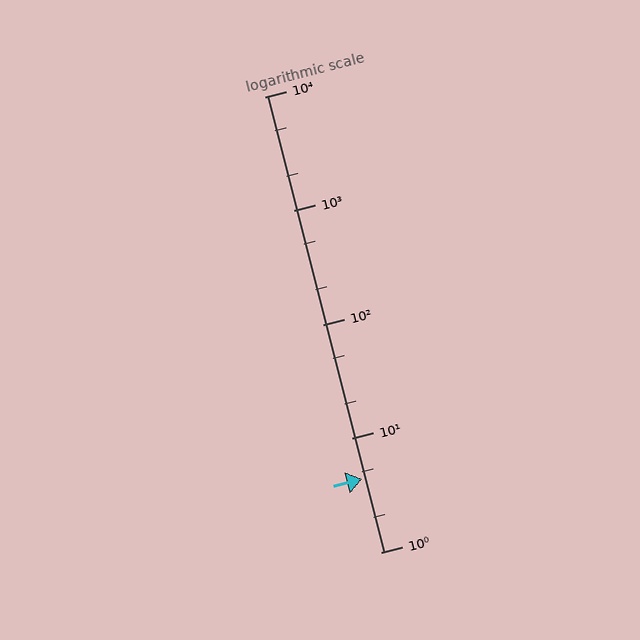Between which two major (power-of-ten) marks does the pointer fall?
The pointer is between 1 and 10.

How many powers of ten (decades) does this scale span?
The scale spans 4 decades, from 1 to 10000.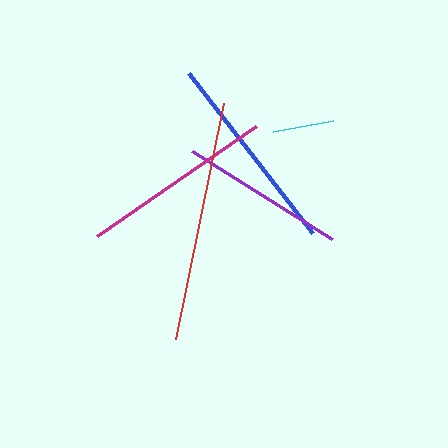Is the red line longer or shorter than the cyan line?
The red line is longer than the cyan line.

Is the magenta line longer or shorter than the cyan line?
The magenta line is longer than the cyan line.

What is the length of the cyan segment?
The cyan segment is approximately 61 pixels long.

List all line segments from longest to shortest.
From longest to shortest: red, blue, magenta, purple, cyan.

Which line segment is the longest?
The red line is the longest at approximately 241 pixels.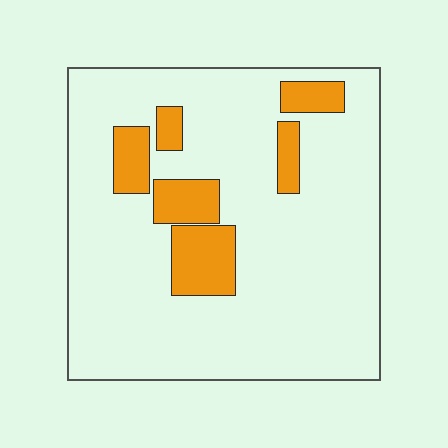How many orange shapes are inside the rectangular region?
6.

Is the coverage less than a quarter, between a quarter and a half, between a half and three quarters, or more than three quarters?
Less than a quarter.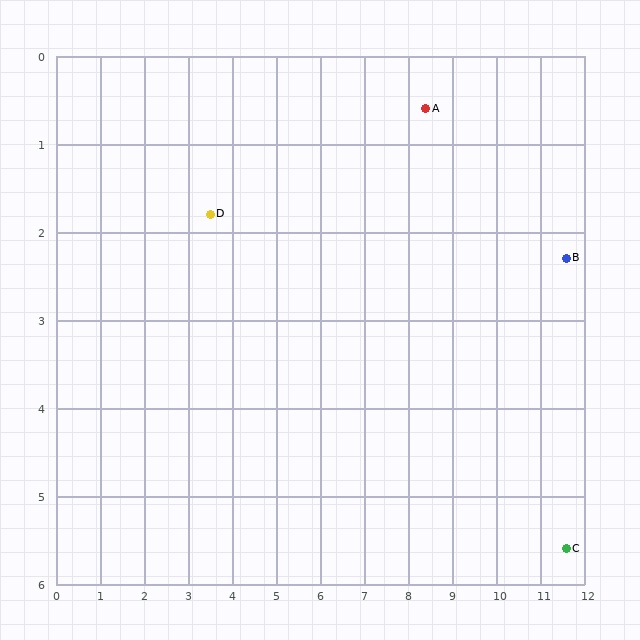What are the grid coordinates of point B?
Point B is at approximately (11.6, 2.3).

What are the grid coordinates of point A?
Point A is at approximately (8.4, 0.6).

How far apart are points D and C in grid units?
Points D and C are about 8.9 grid units apart.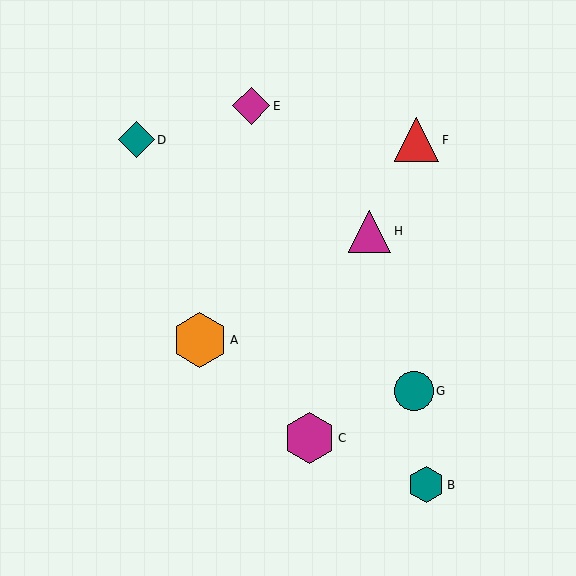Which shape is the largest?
The orange hexagon (labeled A) is the largest.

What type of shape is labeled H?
Shape H is a magenta triangle.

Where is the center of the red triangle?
The center of the red triangle is at (417, 140).